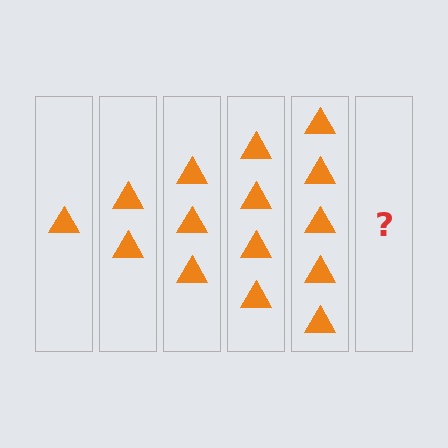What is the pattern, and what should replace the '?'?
The pattern is that each step adds one more triangle. The '?' should be 6 triangles.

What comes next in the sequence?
The next element should be 6 triangles.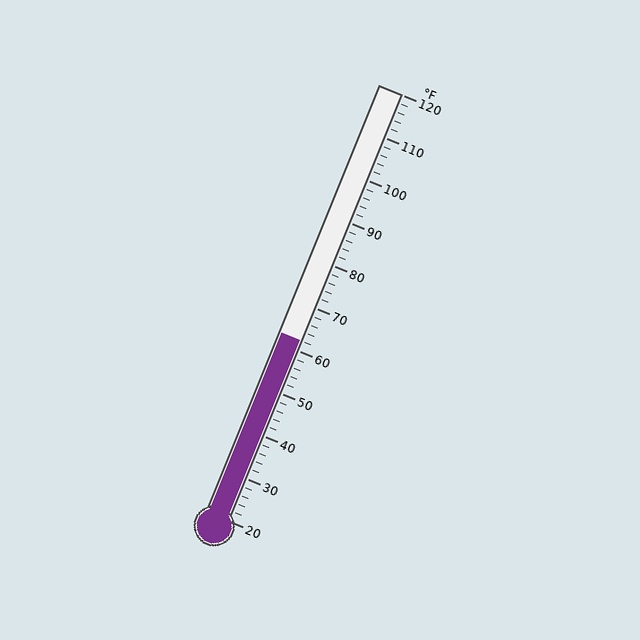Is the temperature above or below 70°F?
The temperature is below 70°F.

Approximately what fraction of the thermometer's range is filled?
The thermometer is filled to approximately 40% of its range.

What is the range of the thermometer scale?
The thermometer scale ranges from 20°F to 120°F.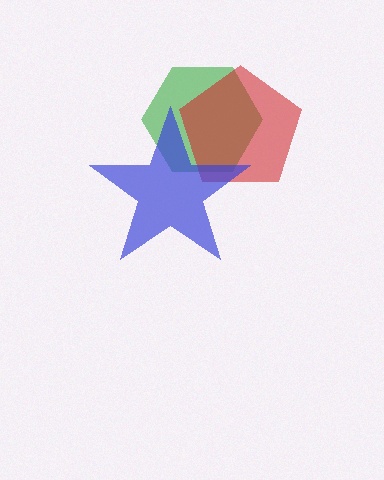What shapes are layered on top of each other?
The layered shapes are: a green hexagon, a red pentagon, a blue star.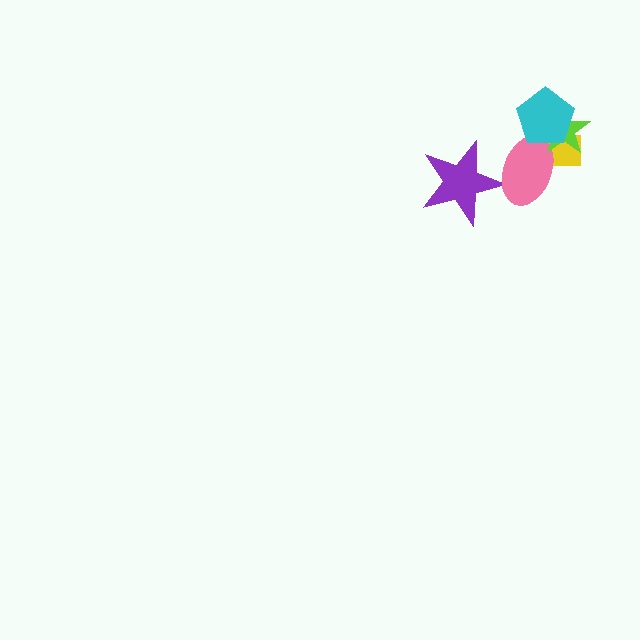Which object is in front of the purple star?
The pink ellipse is in front of the purple star.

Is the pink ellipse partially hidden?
Yes, it is partially covered by another shape.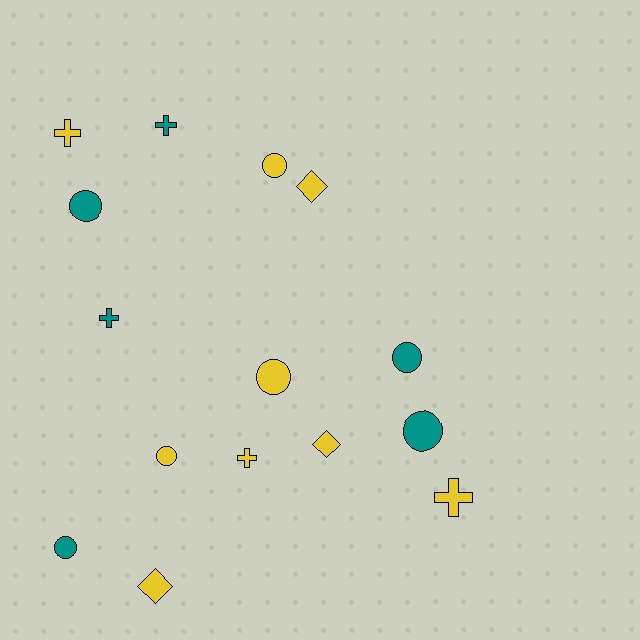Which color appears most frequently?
Yellow, with 9 objects.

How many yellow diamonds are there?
There are 3 yellow diamonds.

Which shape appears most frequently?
Circle, with 7 objects.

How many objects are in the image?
There are 15 objects.